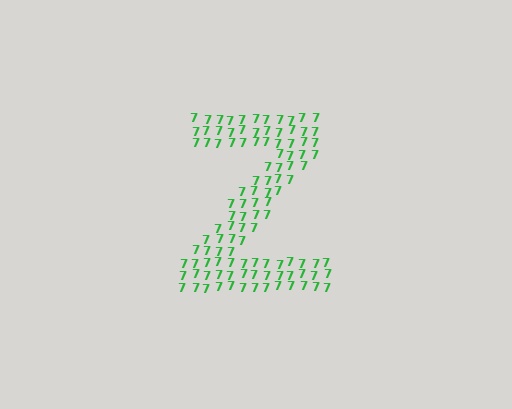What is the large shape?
The large shape is the letter Z.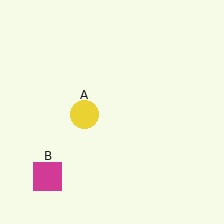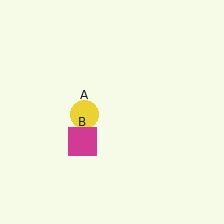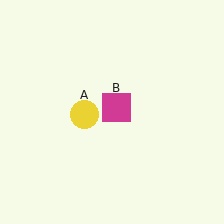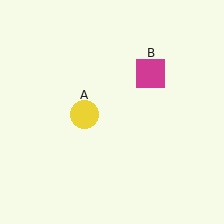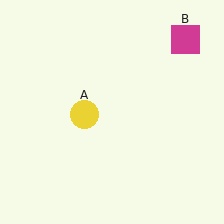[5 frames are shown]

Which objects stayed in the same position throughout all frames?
Yellow circle (object A) remained stationary.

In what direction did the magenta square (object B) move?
The magenta square (object B) moved up and to the right.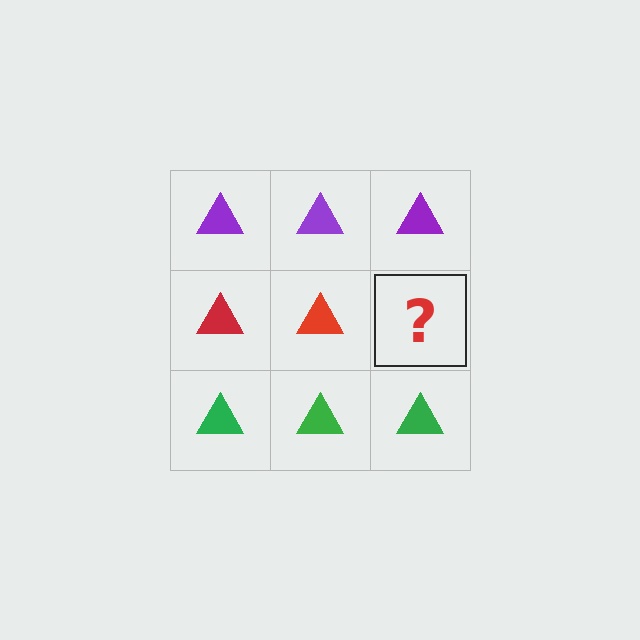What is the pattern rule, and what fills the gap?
The rule is that each row has a consistent color. The gap should be filled with a red triangle.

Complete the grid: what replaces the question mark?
The question mark should be replaced with a red triangle.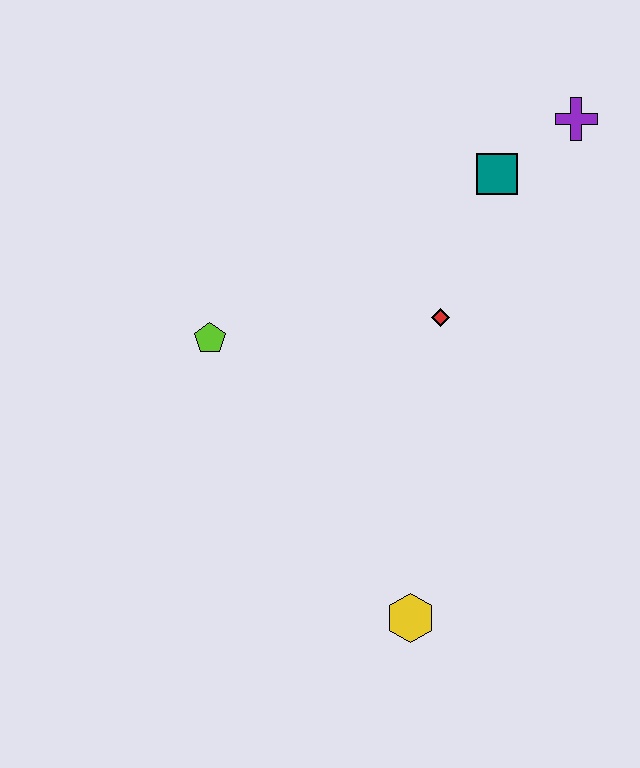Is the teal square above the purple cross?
No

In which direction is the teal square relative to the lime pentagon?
The teal square is to the right of the lime pentagon.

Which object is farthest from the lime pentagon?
The purple cross is farthest from the lime pentagon.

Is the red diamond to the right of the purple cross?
No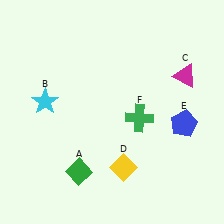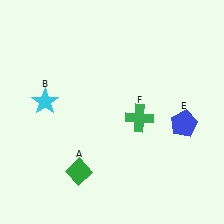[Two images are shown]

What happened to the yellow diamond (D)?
The yellow diamond (D) was removed in Image 2. It was in the bottom-right area of Image 1.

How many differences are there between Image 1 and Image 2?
There are 2 differences between the two images.